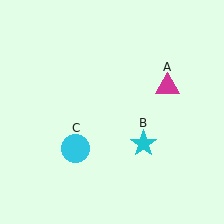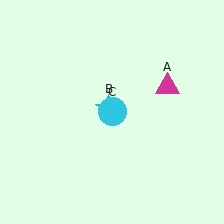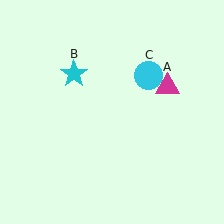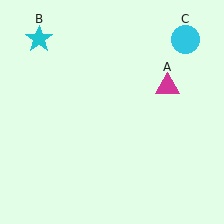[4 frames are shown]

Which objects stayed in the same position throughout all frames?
Magenta triangle (object A) remained stationary.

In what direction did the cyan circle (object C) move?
The cyan circle (object C) moved up and to the right.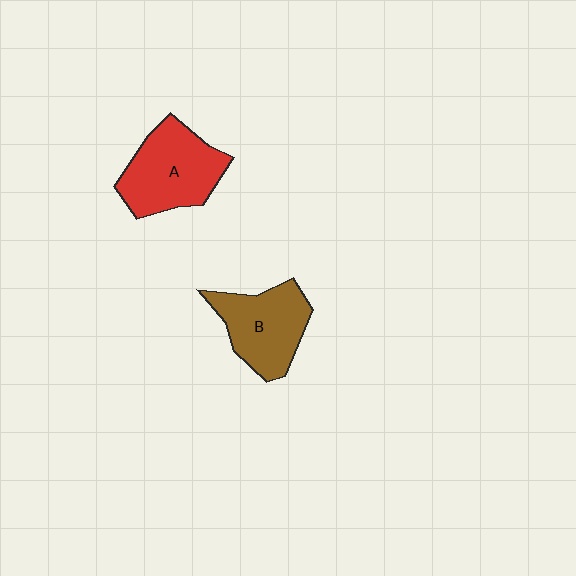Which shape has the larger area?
Shape A (red).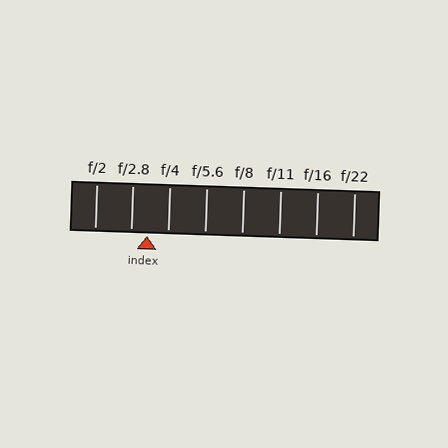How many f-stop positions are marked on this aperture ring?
There are 8 f-stop positions marked.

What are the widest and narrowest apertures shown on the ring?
The widest aperture shown is f/2 and the narrowest is f/22.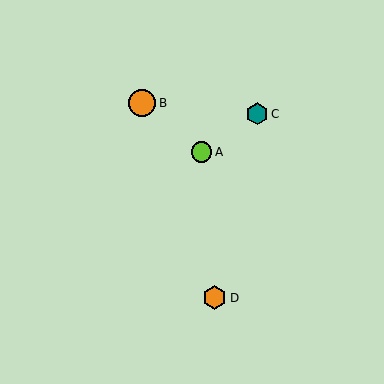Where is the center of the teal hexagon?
The center of the teal hexagon is at (257, 114).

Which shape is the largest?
The orange circle (labeled B) is the largest.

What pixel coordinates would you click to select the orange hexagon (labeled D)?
Click at (215, 298) to select the orange hexagon D.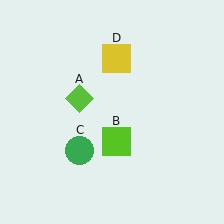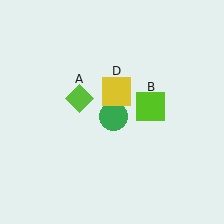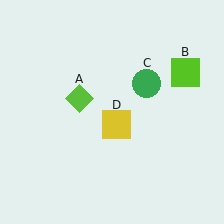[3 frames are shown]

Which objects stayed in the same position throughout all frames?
Lime diamond (object A) remained stationary.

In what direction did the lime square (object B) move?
The lime square (object B) moved up and to the right.